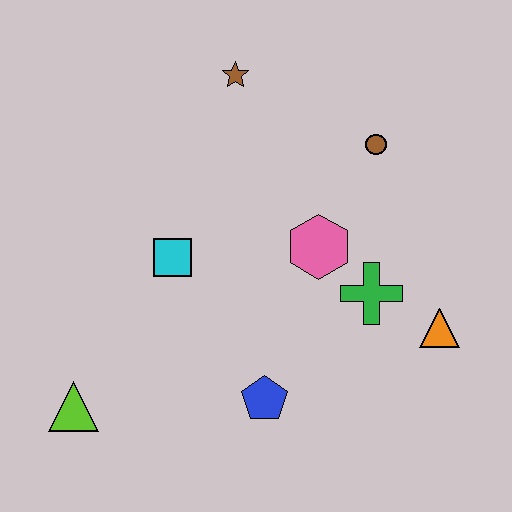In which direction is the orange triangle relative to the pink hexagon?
The orange triangle is to the right of the pink hexagon.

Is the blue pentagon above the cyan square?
No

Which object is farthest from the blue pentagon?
The brown star is farthest from the blue pentagon.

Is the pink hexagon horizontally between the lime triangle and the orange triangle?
Yes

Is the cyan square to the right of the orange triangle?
No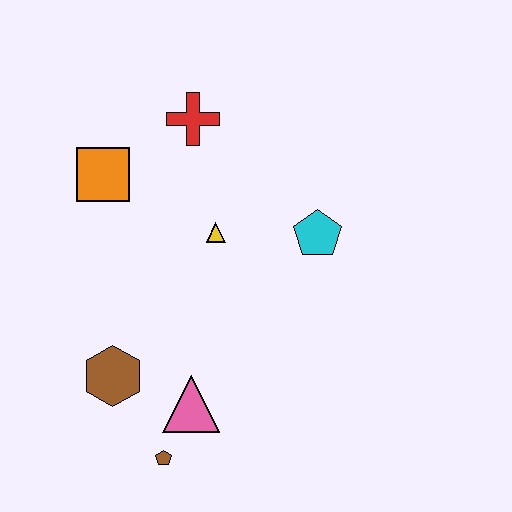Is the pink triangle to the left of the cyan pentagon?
Yes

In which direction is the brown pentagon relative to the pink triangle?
The brown pentagon is below the pink triangle.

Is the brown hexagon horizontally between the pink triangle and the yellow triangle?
No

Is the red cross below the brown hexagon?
No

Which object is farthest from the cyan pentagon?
The brown pentagon is farthest from the cyan pentagon.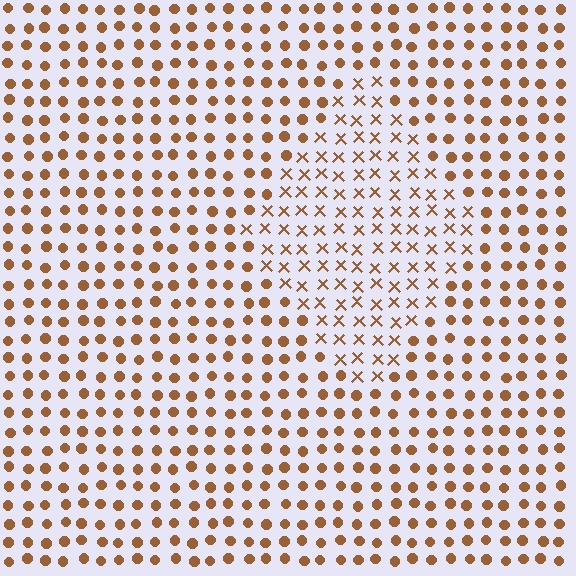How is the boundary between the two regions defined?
The boundary is defined by a change in element shape: X marks inside vs. circles outside. All elements share the same color and spacing.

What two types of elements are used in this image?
The image uses X marks inside the diamond region and circles outside it.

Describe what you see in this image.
The image is filled with small brown elements arranged in a uniform grid. A diamond-shaped region contains X marks, while the surrounding area contains circles. The boundary is defined purely by the change in element shape.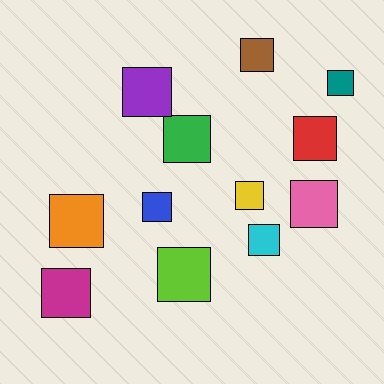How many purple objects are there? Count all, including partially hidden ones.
There is 1 purple object.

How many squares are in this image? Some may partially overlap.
There are 12 squares.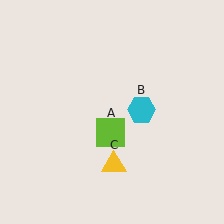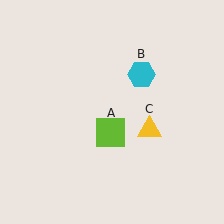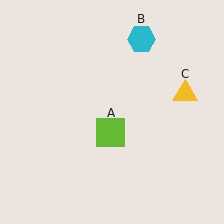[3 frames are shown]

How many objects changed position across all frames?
2 objects changed position: cyan hexagon (object B), yellow triangle (object C).